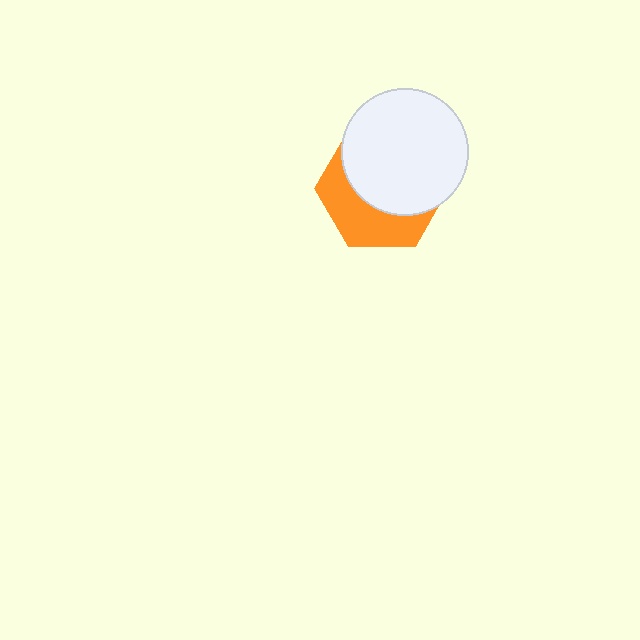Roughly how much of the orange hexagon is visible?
A small part of it is visible (roughly 40%).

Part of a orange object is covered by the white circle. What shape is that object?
It is a hexagon.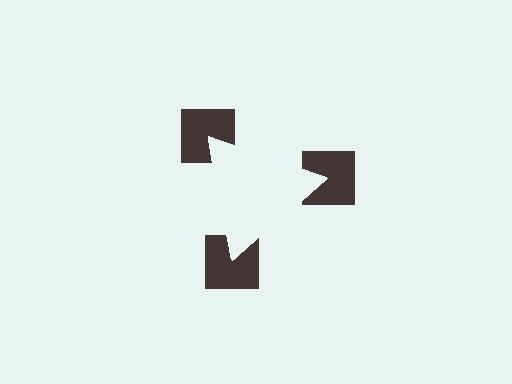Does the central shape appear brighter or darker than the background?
It typically appears slightly brighter than the background, even though no actual brightness change is drawn.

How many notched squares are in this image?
There are 3 — one at each vertex of the illusory triangle.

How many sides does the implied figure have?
3 sides.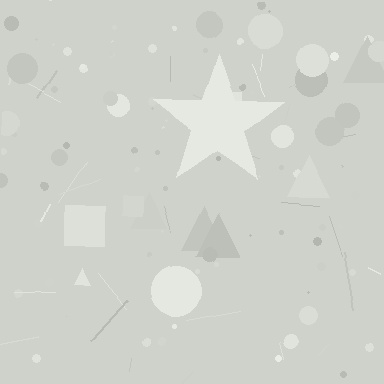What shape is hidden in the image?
A star is hidden in the image.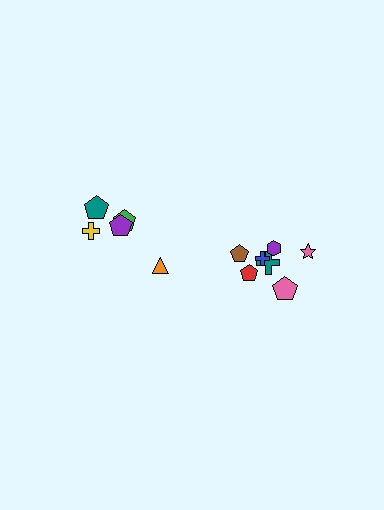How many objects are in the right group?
There are 7 objects.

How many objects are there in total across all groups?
There are 12 objects.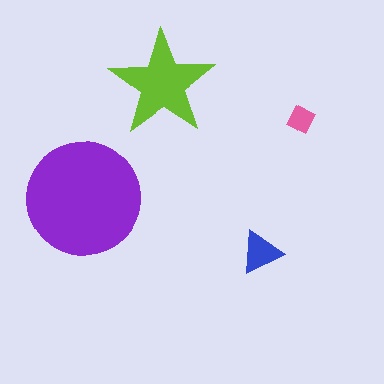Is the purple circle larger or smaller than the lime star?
Larger.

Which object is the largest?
The purple circle.